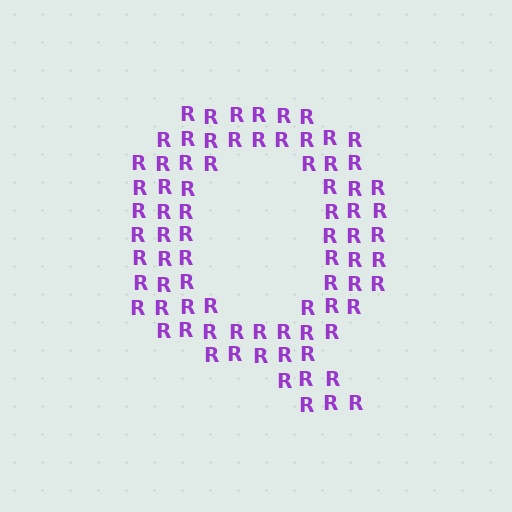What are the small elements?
The small elements are letter R's.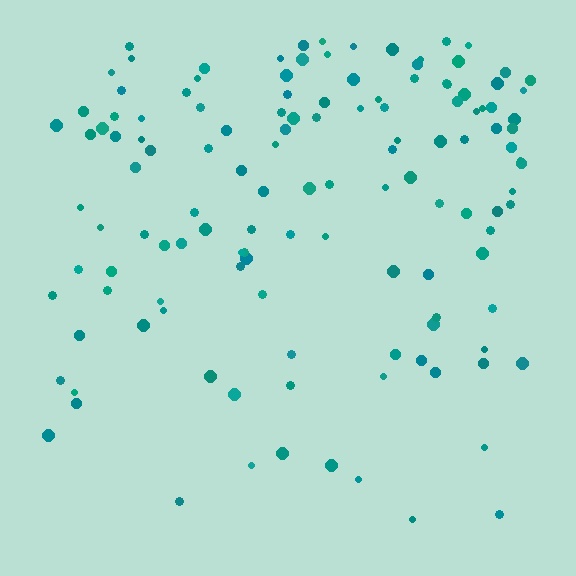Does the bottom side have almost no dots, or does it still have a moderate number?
Still a moderate number, just noticeably fewer than the top.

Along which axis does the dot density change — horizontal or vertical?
Vertical.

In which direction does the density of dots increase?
From bottom to top, with the top side densest.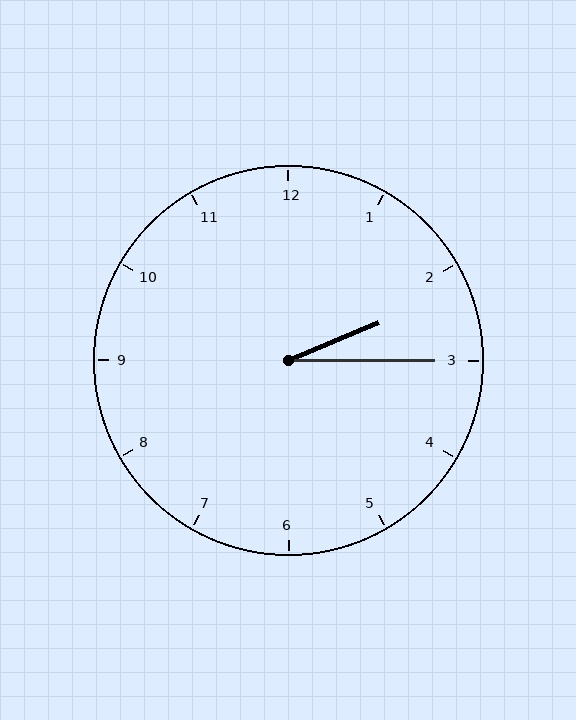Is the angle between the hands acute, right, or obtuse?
It is acute.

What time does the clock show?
2:15.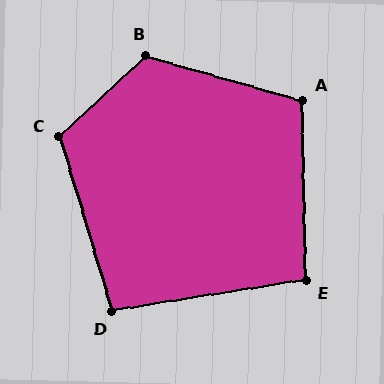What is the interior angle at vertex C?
Approximately 116 degrees (obtuse).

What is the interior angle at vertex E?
Approximately 98 degrees (obtuse).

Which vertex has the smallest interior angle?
D, at approximately 98 degrees.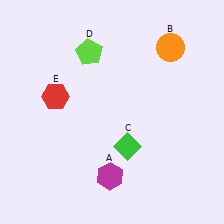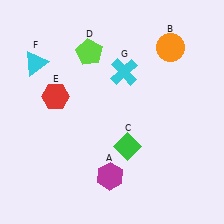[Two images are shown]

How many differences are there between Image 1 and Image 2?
There are 2 differences between the two images.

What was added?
A cyan triangle (F), a cyan cross (G) were added in Image 2.